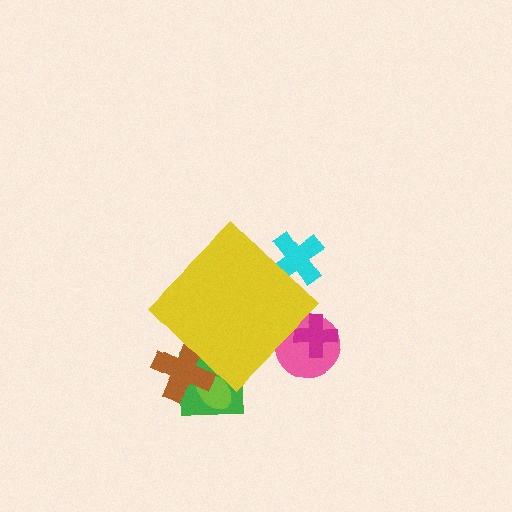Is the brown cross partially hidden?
Yes, the brown cross is partially hidden behind the yellow diamond.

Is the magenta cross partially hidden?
Yes, the magenta cross is partially hidden behind the yellow diamond.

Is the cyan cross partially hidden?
Yes, the cyan cross is partially hidden behind the yellow diamond.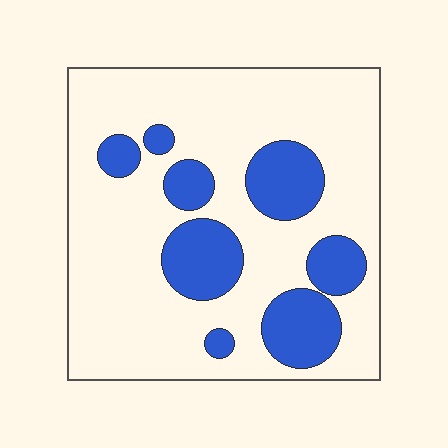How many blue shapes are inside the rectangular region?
8.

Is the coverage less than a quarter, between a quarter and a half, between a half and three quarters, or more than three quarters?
Less than a quarter.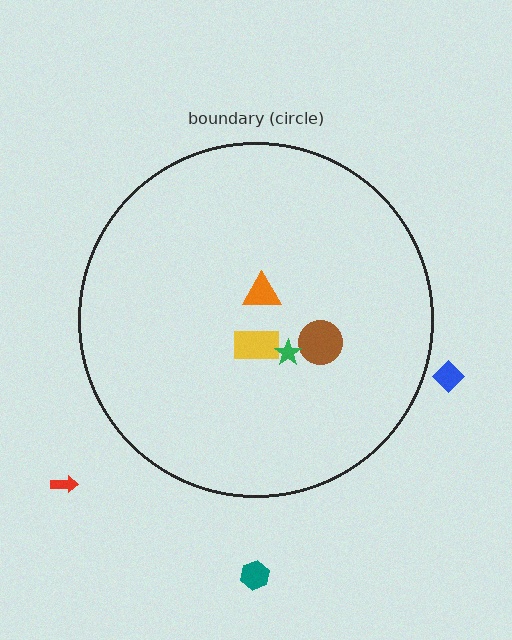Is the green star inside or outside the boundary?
Inside.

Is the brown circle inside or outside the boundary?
Inside.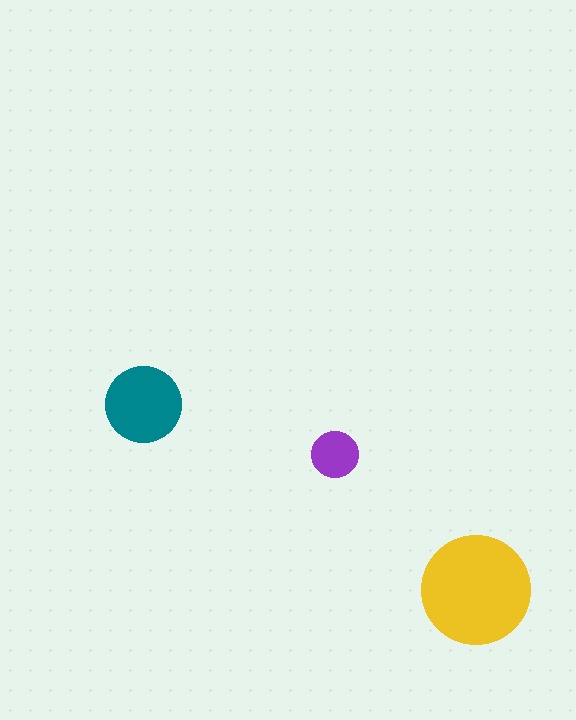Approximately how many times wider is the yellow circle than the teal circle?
About 1.5 times wider.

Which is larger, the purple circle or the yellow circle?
The yellow one.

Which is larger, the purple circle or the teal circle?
The teal one.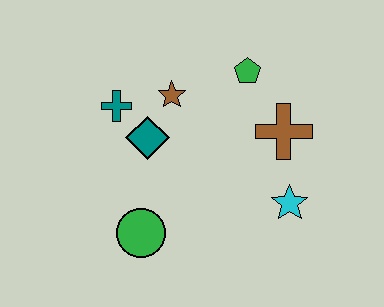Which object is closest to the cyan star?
The brown cross is closest to the cyan star.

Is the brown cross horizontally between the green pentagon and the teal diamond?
No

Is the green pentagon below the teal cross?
No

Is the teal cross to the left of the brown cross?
Yes